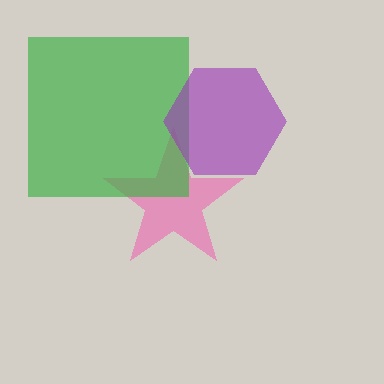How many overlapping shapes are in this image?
There are 3 overlapping shapes in the image.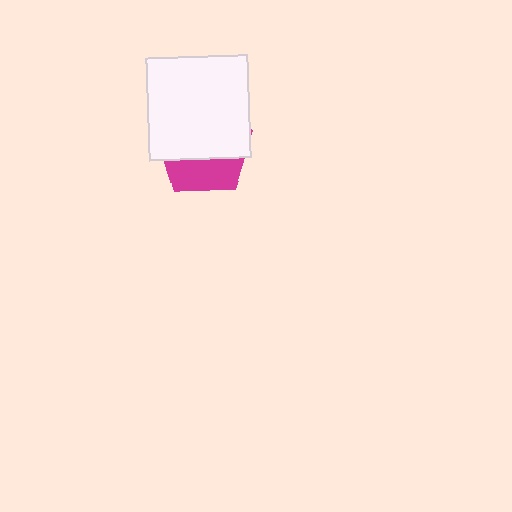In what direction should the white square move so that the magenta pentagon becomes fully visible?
The white square should move up. That is the shortest direction to clear the overlap and leave the magenta pentagon fully visible.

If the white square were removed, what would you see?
You would see the complete magenta pentagon.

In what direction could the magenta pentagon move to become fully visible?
The magenta pentagon could move down. That would shift it out from behind the white square entirely.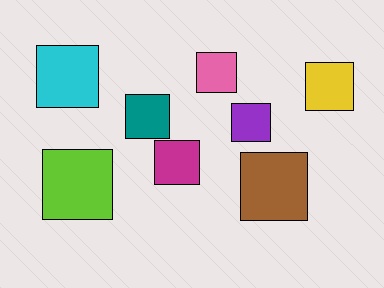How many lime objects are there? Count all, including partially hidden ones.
There is 1 lime object.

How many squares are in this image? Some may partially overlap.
There are 8 squares.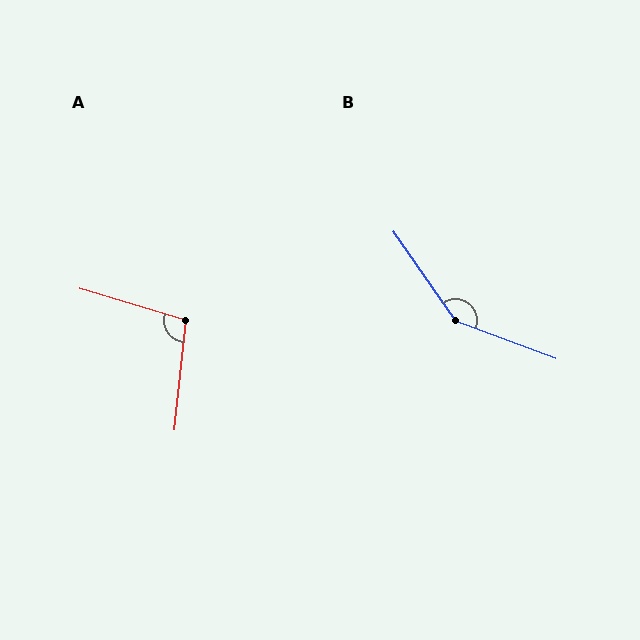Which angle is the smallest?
A, at approximately 101 degrees.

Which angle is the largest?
B, at approximately 145 degrees.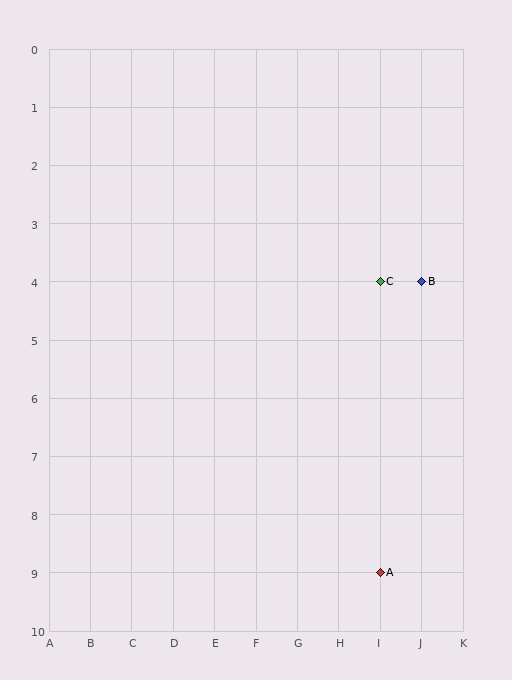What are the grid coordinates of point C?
Point C is at grid coordinates (I, 4).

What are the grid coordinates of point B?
Point B is at grid coordinates (J, 4).